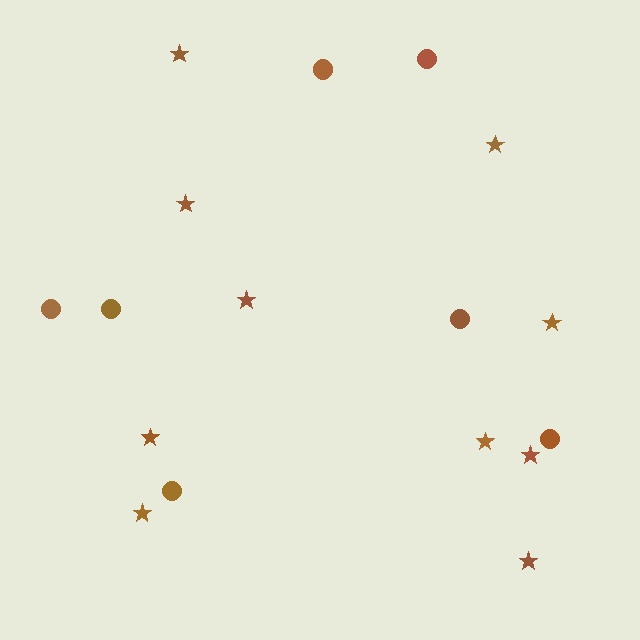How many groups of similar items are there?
There are 2 groups: one group of circles (7) and one group of stars (10).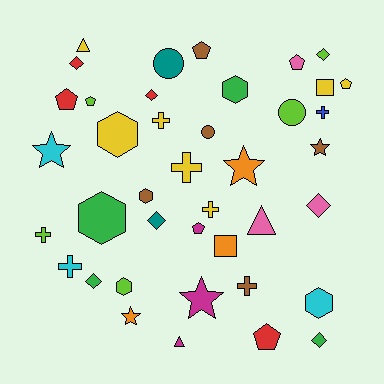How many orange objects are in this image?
There are 3 orange objects.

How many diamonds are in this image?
There are 7 diamonds.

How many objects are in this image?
There are 40 objects.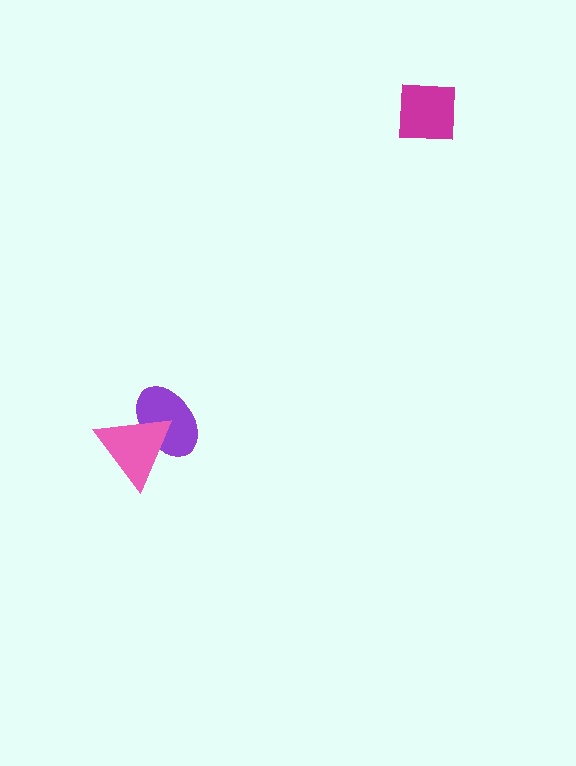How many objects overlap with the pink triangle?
1 object overlaps with the pink triangle.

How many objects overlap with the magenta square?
0 objects overlap with the magenta square.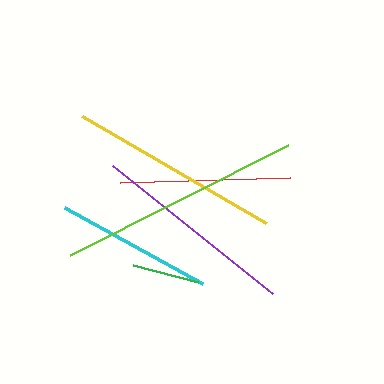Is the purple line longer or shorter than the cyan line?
The purple line is longer than the cyan line.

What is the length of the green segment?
The green segment is approximately 67 pixels long.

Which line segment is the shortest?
The green line is the shortest at approximately 67 pixels.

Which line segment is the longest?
The lime line is the longest at approximately 244 pixels.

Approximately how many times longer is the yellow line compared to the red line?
The yellow line is approximately 1.3 times the length of the red line.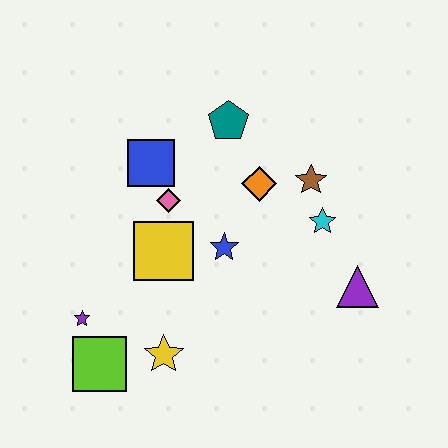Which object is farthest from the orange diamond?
The lime square is farthest from the orange diamond.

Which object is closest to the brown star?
The cyan star is closest to the brown star.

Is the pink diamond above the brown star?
No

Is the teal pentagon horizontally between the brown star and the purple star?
Yes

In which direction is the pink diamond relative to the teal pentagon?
The pink diamond is below the teal pentagon.